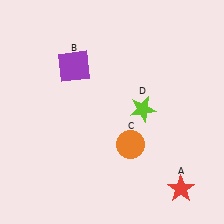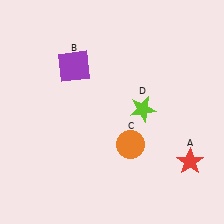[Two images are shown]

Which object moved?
The red star (A) moved up.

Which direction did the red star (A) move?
The red star (A) moved up.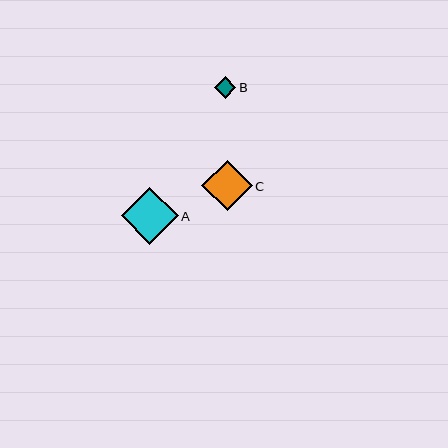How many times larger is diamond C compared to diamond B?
Diamond C is approximately 2.3 times the size of diamond B.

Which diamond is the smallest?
Diamond B is the smallest with a size of approximately 21 pixels.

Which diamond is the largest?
Diamond A is the largest with a size of approximately 57 pixels.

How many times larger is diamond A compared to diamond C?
Diamond A is approximately 1.1 times the size of diamond C.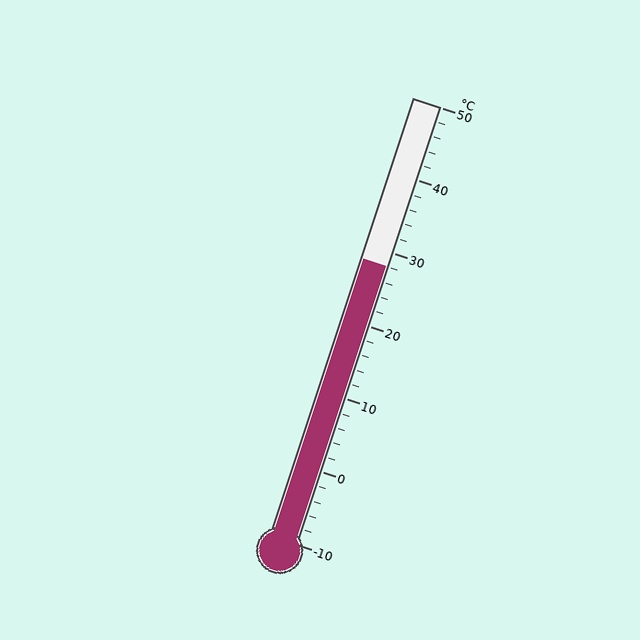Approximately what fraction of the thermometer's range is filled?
The thermometer is filled to approximately 65% of its range.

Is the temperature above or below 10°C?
The temperature is above 10°C.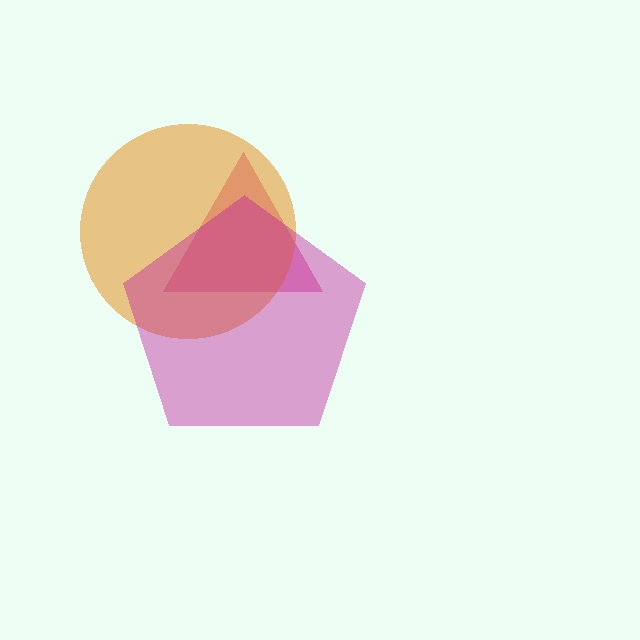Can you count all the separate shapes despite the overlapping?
Yes, there are 3 separate shapes.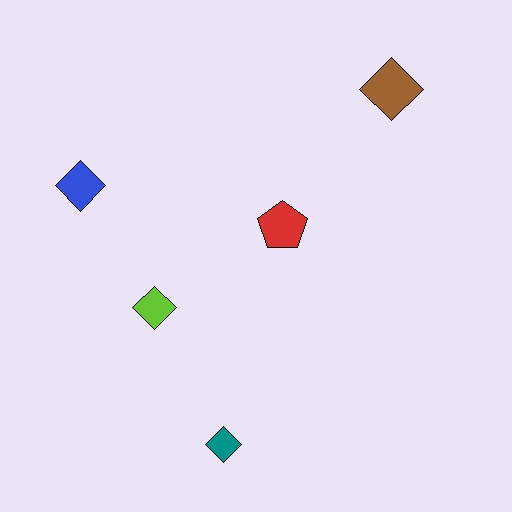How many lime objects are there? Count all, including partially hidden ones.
There is 1 lime object.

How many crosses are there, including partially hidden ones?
There are no crosses.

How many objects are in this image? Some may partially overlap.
There are 5 objects.